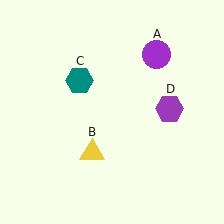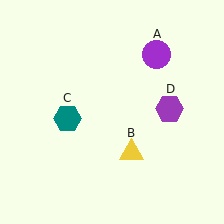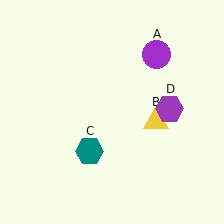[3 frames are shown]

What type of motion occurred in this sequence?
The yellow triangle (object B), teal hexagon (object C) rotated counterclockwise around the center of the scene.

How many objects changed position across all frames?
2 objects changed position: yellow triangle (object B), teal hexagon (object C).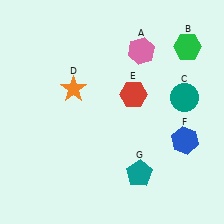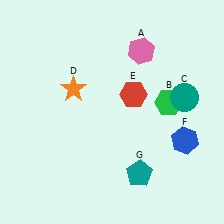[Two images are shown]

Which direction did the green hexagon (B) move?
The green hexagon (B) moved down.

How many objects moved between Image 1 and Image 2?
1 object moved between the two images.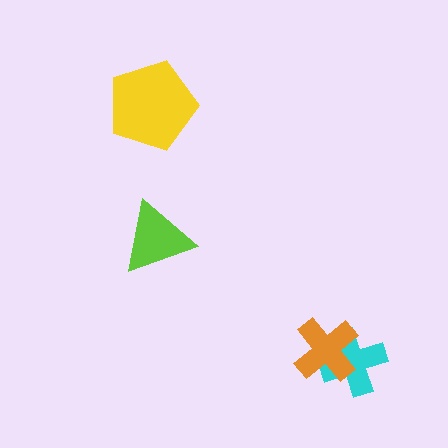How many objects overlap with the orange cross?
1 object overlaps with the orange cross.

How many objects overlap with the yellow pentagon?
0 objects overlap with the yellow pentagon.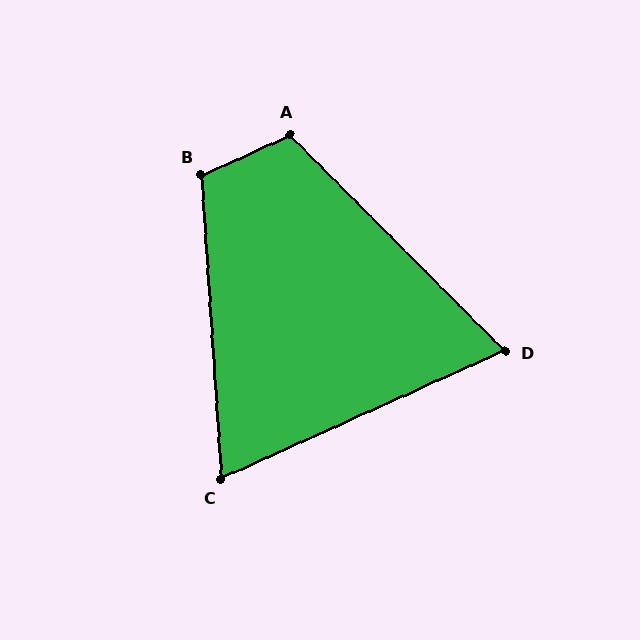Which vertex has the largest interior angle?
A, at approximately 111 degrees.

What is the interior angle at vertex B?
Approximately 111 degrees (obtuse).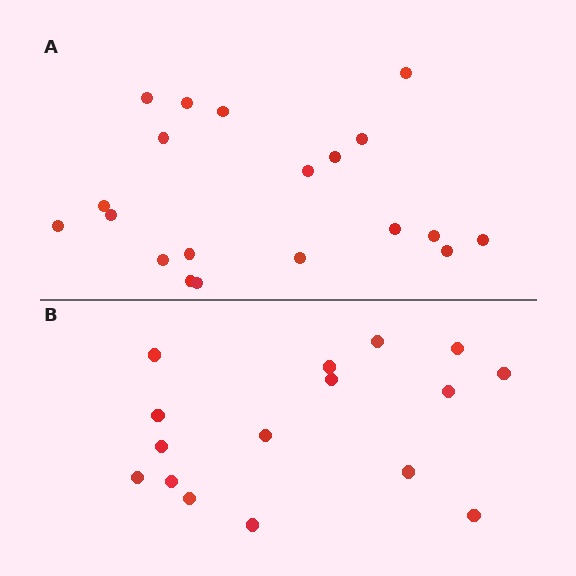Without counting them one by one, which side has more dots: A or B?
Region A (the top region) has more dots.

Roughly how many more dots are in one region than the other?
Region A has about 4 more dots than region B.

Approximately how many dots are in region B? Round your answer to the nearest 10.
About 20 dots. (The exact count is 16, which rounds to 20.)